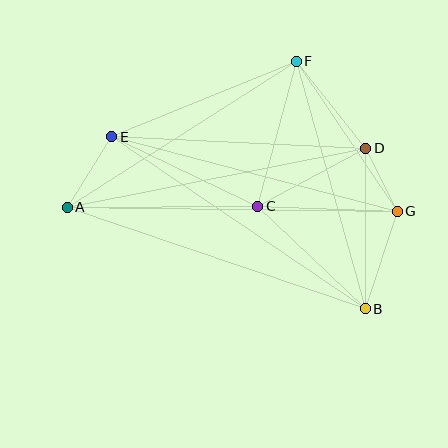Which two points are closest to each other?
Points D and G are closest to each other.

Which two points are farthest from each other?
Points A and G are farthest from each other.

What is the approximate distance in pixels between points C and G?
The distance between C and G is approximately 140 pixels.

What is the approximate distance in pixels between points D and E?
The distance between D and E is approximately 254 pixels.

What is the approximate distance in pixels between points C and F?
The distance between C and F is approximately 150 pixels.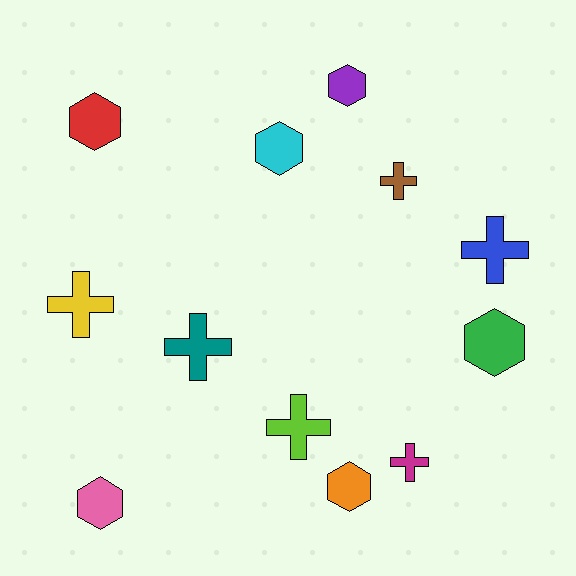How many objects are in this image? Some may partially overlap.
There are 12 objects.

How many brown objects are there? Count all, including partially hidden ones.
There is 1 brown object.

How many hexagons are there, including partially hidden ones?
There are 6 hexagons.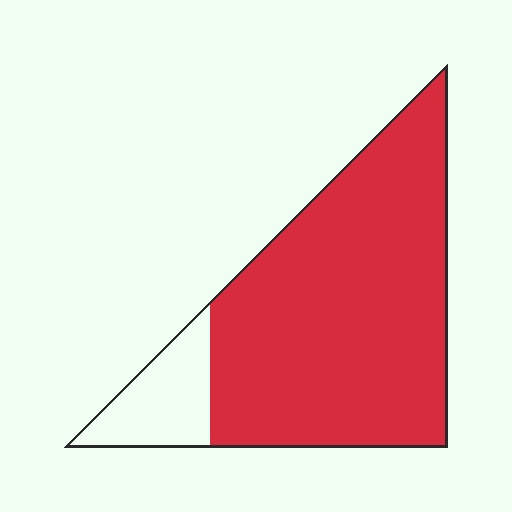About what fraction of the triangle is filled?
About seven eighths (7/8).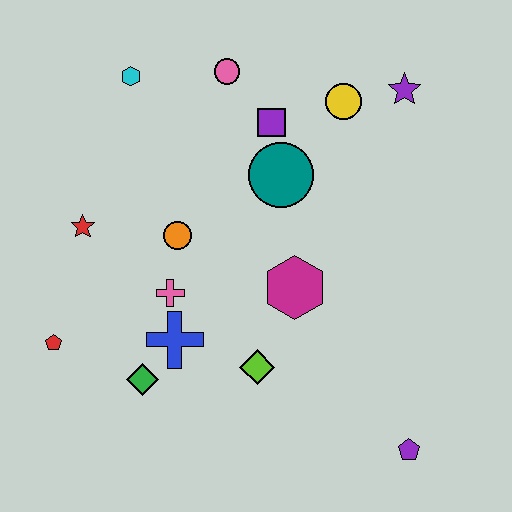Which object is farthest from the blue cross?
The purple star is farthest from the blue cross.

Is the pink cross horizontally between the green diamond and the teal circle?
Yes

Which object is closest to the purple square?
The teal circle is closest to the purple square.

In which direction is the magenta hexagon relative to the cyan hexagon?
The magenta hexagon is below the cyan hexagon.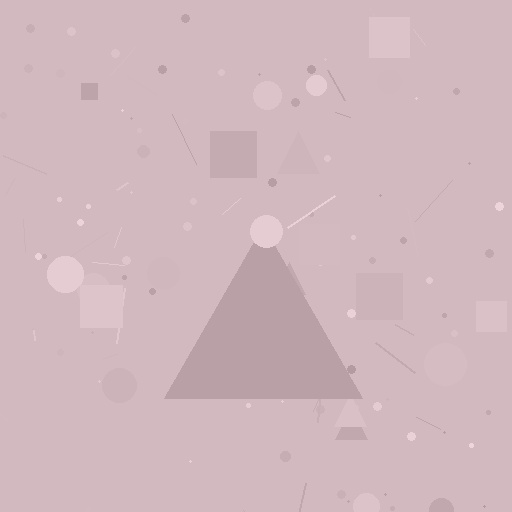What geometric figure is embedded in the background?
A triangle is embedded in the background.